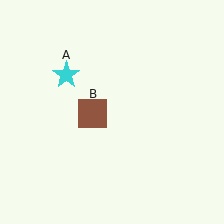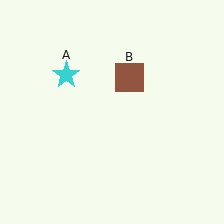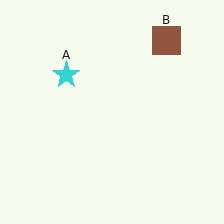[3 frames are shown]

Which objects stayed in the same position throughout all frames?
Cyan star (object A) remained stationary.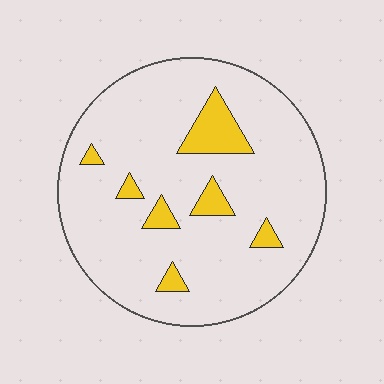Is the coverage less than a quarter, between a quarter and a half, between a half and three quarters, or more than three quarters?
Less than a quarter.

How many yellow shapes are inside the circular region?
7.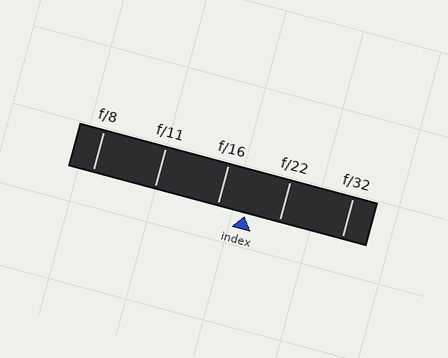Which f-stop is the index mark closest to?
The index mark is closest to f/16.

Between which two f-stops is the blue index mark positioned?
The index mark is between f/16 and f/22.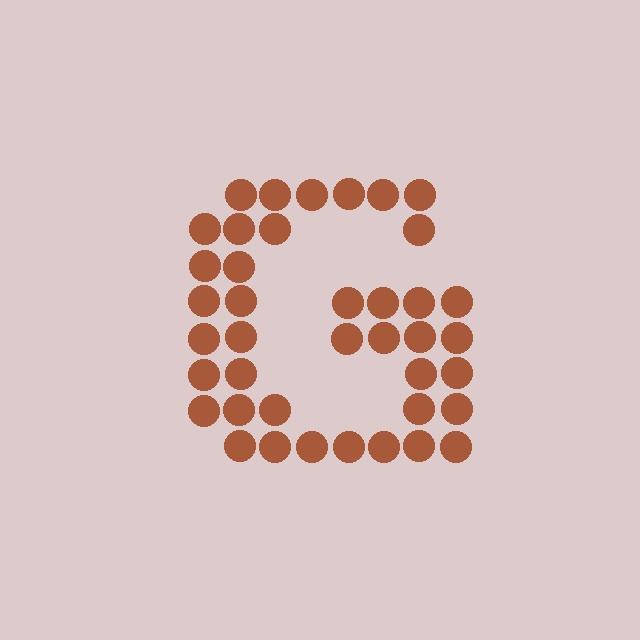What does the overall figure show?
The overall figure shows the letter G.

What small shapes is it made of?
It is made of small circles.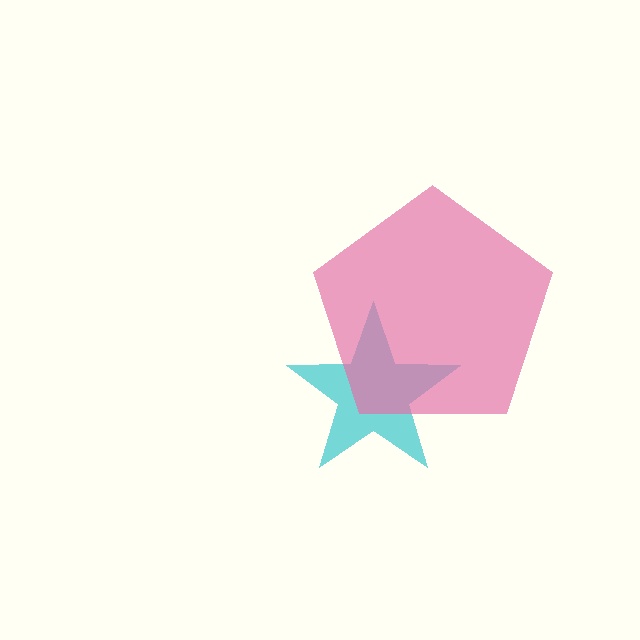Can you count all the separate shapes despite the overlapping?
Yes, there are 2 separate shapes.